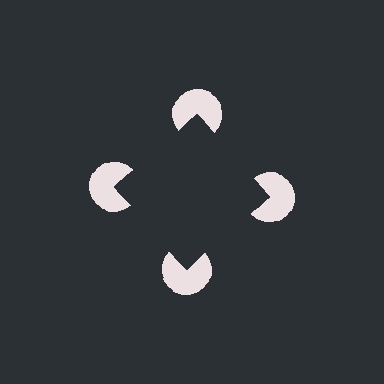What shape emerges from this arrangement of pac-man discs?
An illusory square — its edges are inferred from the aligned wedge cuts in the pac-man discs, not physically drawn.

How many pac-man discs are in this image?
There are 4 — one at each vertex of the illusory square.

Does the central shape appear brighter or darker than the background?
It typically appears slightly darker than the background, even though no actual brightness change is drawn.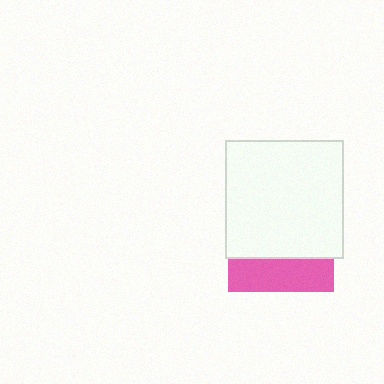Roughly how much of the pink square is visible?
A small part of it is visible (roughly 30%).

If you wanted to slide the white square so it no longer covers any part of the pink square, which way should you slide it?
Slide it up — that is the most direct way to separate the two shapes.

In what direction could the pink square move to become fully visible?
The pink square could move down. That would shift it out from behind the white square entirely.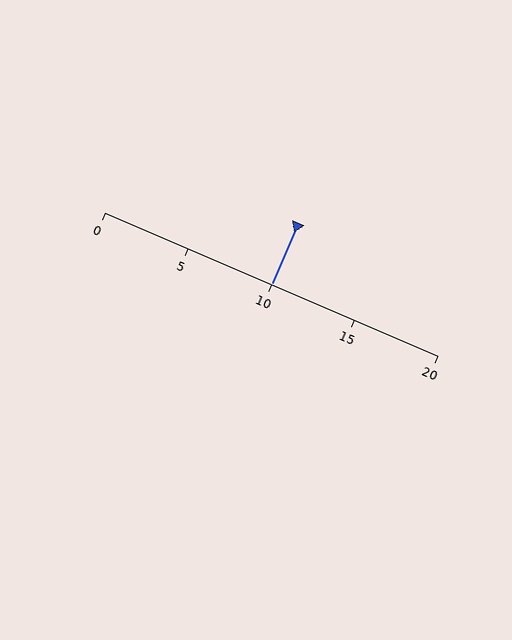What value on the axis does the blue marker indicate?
The marker indicates approximately 10.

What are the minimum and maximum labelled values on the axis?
The axis runs from 0 to 20.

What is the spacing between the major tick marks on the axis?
The major ticks are spaced 5 apart.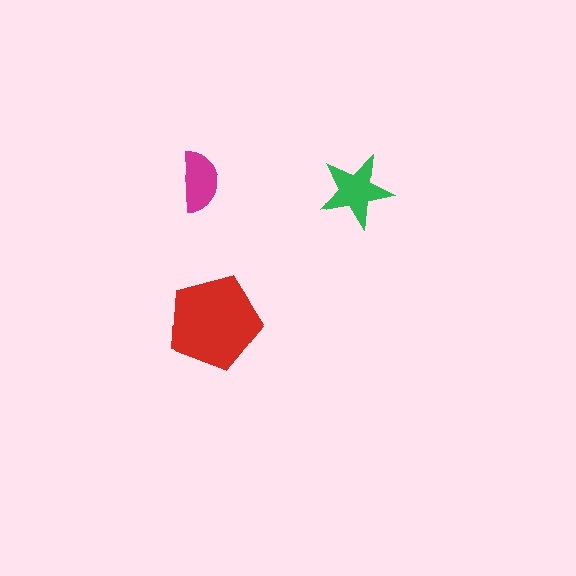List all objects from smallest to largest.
The magenta semicircle, the green star, the red pentagon.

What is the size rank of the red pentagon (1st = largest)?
1st.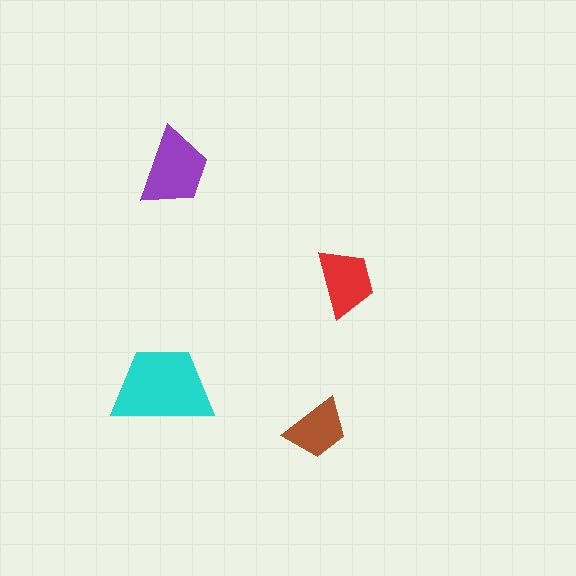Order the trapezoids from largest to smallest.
the cyan one, the purple one, the red one, the brown one.